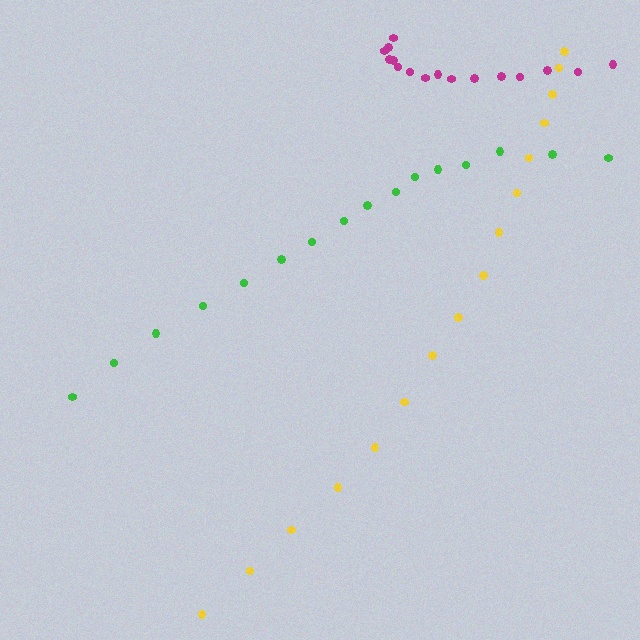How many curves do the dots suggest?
There are 3 distinct paths.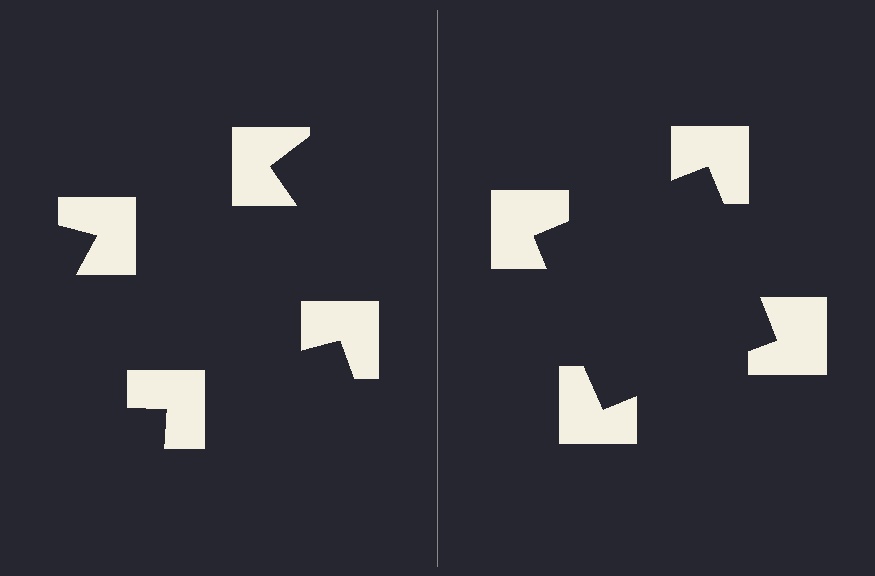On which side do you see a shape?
An illusory square appears on the right side. On the left side the wedge cuts are rotated, so no coherent shape forms.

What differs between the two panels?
The notched squares are positioned identically on both sides; only the wedge orientations differ. On the right they align to a square; on the left they are misaligned.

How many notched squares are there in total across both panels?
8 — 4 on each side.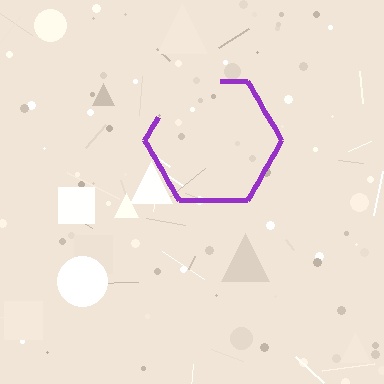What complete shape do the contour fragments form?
The contour fragments form a hexagon.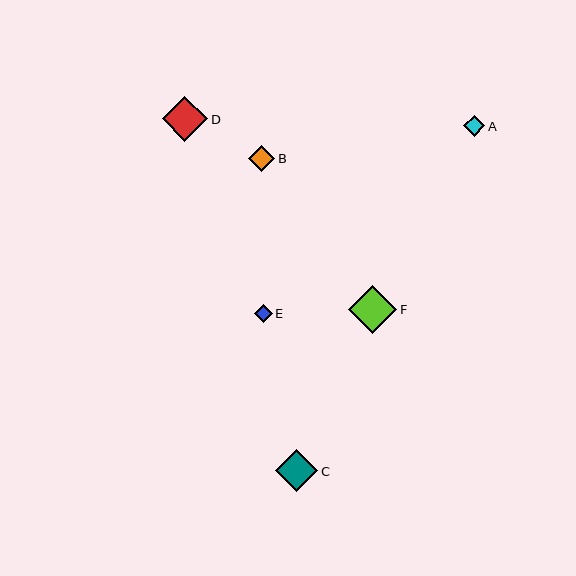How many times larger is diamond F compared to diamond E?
Diamond F is approximately 2.7 times the size of diamond E.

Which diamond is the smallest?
Diamond E is the smallest with a size of approximately 18 pixels.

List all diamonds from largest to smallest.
From largest to smallest: F, D, C, B, A, E.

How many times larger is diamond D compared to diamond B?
Diamond D is approximately 1.7 times the size of diamond B.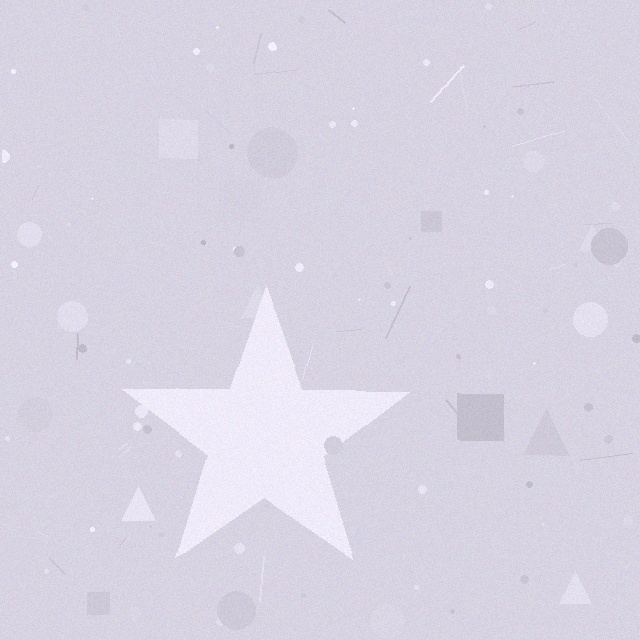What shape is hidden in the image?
A star is hidden in the image.